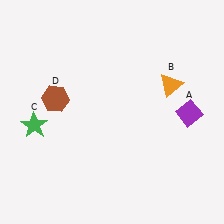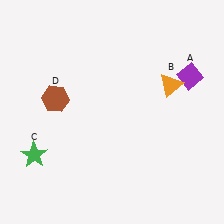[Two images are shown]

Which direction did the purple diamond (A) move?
The purple diamond (A) moved up.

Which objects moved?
The objects that moved are: the purple diamond (A), the green star (C).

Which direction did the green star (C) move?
The green star (C) moved down.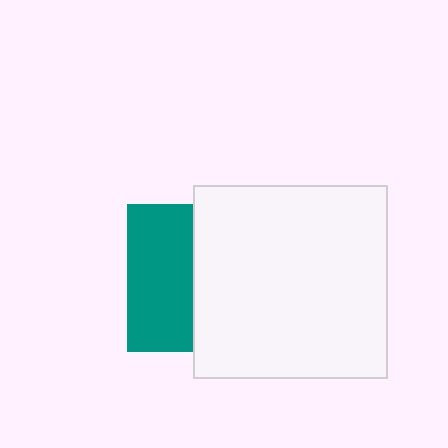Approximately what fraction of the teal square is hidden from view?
Roughly 55% of the teal square is hidden behind the white square.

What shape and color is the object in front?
The object in front is a white square.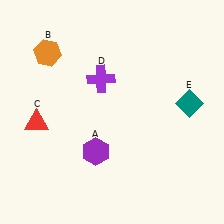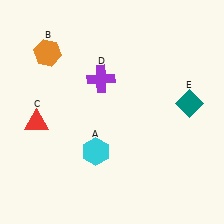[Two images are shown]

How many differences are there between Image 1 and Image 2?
There is 1 difference between the two images.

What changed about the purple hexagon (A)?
In Image 1, A is purple. In Image 2, it changed to cyan.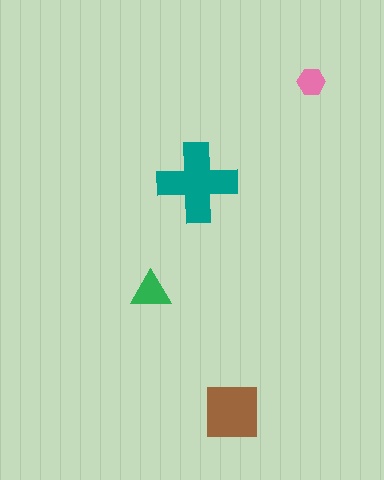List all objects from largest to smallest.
The teal cross, the brown square, the green triangle, the pink hexagon.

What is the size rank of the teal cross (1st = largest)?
1st.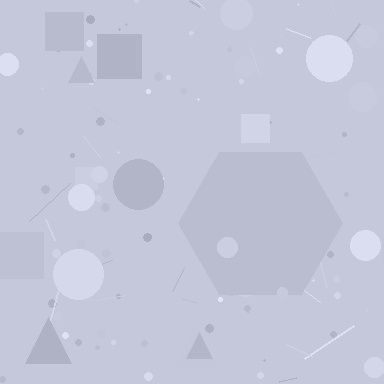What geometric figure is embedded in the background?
A hexagon is embedded in the background.